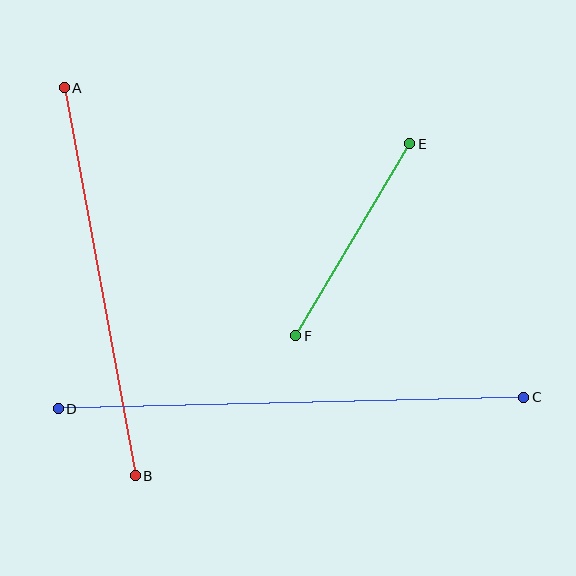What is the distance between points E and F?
The distance is approximately 223 pixels.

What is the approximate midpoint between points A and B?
The midpoint is at approximately (100, 282) pixels.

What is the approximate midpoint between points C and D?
The midpoint is at approximately (291, 403) pixels.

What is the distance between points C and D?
The distance is approximately 465 pixels.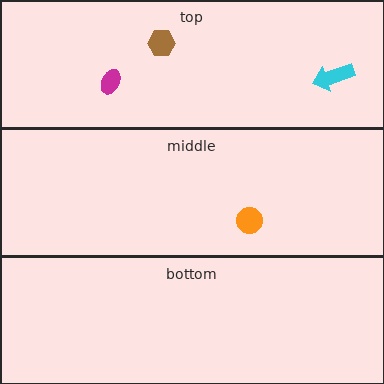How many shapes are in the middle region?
1.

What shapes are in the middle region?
The orange circle.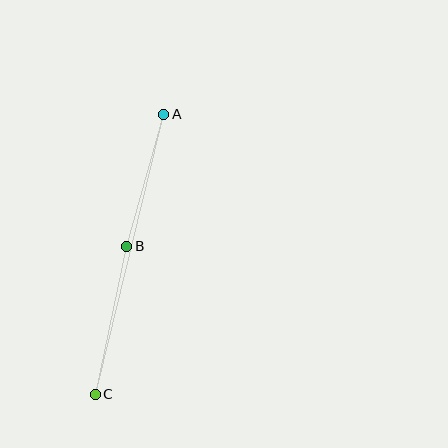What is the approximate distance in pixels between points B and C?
The distance between B and C is approximately 151 pixels.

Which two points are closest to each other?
Points A and B are closest to each other.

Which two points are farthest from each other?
Points A and C are farthest from each other.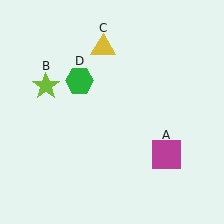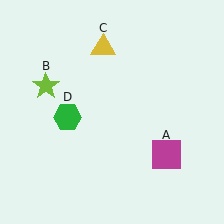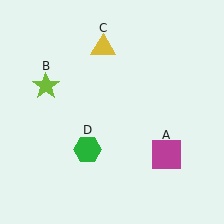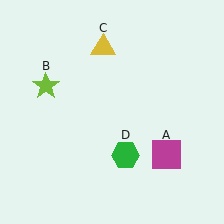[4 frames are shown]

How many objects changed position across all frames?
1 object changed position: green hexagon (object D).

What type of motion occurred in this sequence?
The green hexagon (object D) rotated counterclockwise around the center of the scene.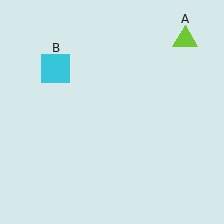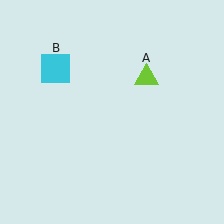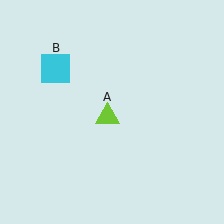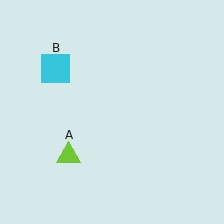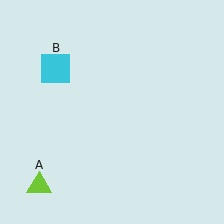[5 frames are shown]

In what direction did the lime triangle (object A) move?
The lime triangle (object A) moved down and to the left.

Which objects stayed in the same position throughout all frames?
Cyan square (object B) remained stationary.